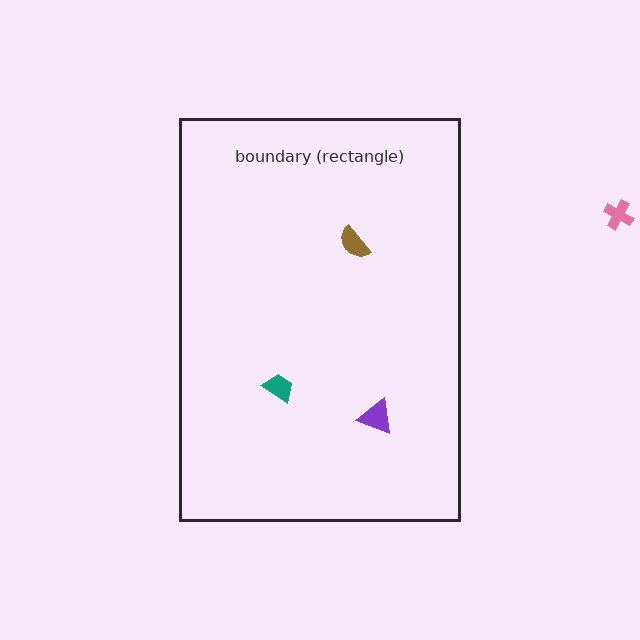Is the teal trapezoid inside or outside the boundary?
Inside.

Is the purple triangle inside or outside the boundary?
Inside.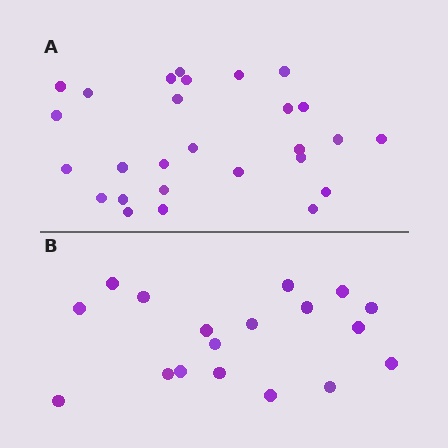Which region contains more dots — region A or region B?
Region A (the top region) has more dots.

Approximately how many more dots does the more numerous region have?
Region A has roughly 8 or so more dots than region B.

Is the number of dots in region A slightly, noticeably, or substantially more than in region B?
Region A has substantially more. The ratio is roughly 1.5 to 1.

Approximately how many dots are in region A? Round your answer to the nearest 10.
About 30 dots. (The exact count is 27, which rounds to 30.)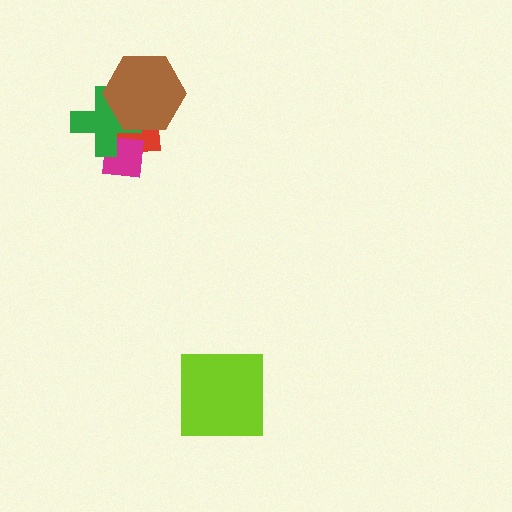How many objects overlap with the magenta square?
2 objects overlap with the magenta square.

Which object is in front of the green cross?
The brown hexagon is in front of the green cross.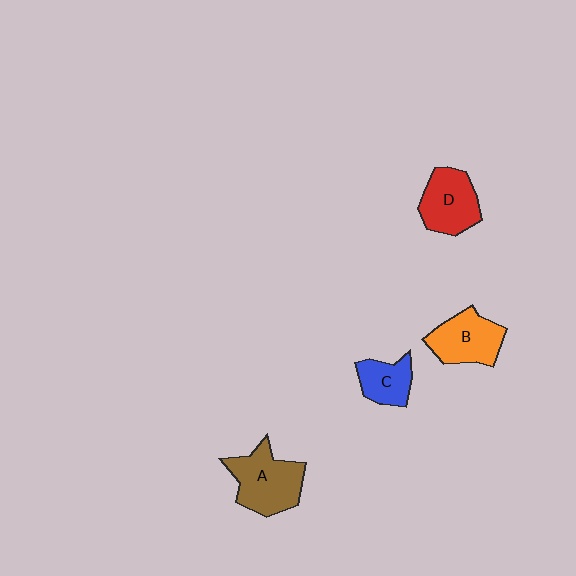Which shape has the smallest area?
Shape C (blue).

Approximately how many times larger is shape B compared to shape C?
Approximately 1.5 times.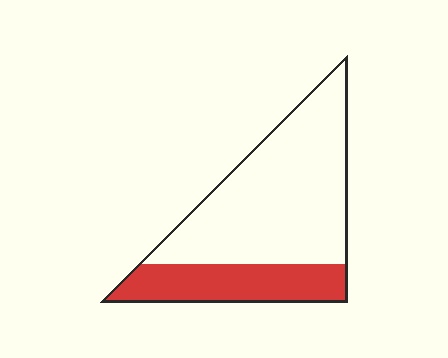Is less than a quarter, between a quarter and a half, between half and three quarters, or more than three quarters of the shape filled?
Between a quarter and a half.